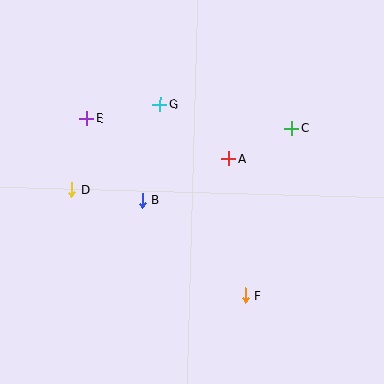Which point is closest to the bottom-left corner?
Point D is closest to the bottom-left corner.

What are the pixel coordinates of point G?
Point G is at (160, 104).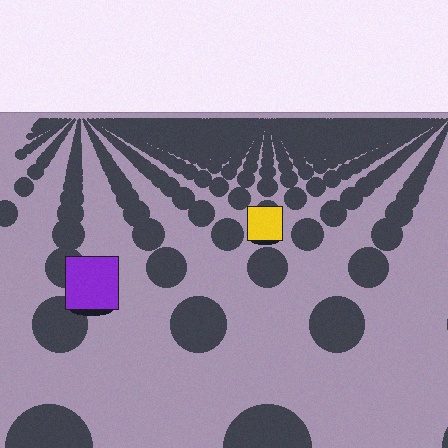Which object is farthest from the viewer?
The yellow square is farthest from the viewer. It appears smaller and the ground texture around it is denser.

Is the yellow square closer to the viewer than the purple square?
No. The purple square is closer — you can tell from the texture gradient: the ground texture is coarser near it.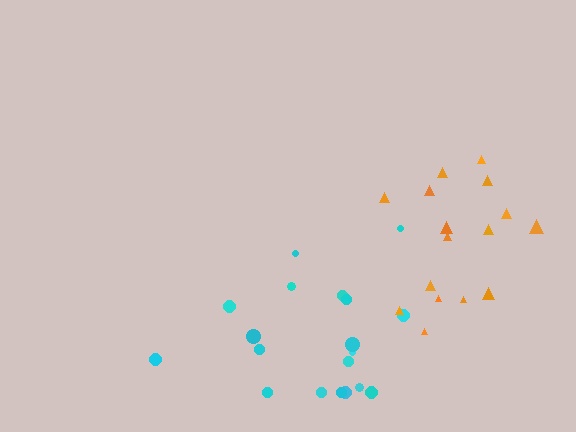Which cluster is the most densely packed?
Orange.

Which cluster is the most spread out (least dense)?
Cyan.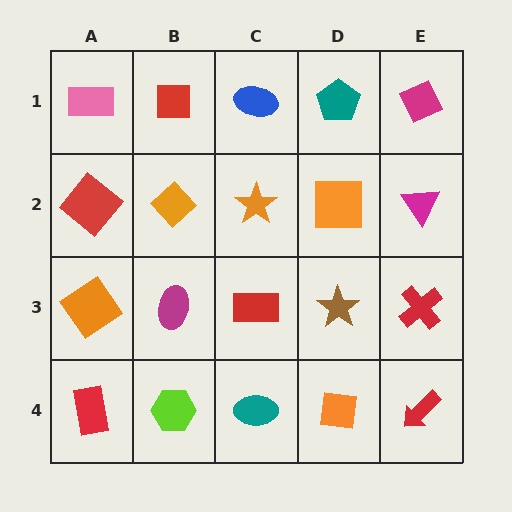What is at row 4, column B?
A lime hexagon.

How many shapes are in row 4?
5 shapes.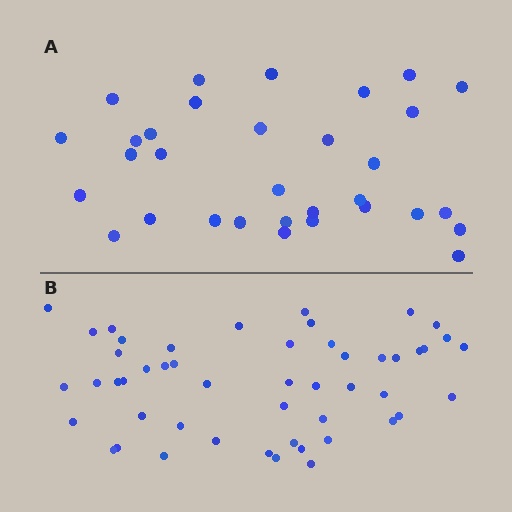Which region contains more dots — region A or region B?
Region B (the bottom region) has more dots.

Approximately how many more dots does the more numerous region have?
Region B has approximately 20 more dots than region A.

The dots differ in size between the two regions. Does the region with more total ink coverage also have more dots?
No. Region A has more total ink coverage because its dots are larger, but region B actually contains more individual dots. Total area can be misleading — the number of items is what matters here.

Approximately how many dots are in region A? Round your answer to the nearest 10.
About 30 dots. (The exact count is 32, which rounds to 30.)